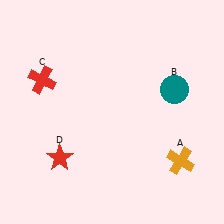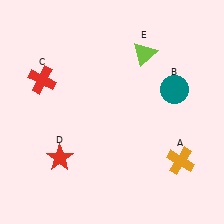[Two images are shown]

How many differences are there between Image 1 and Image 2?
There is 1 difference between the two images.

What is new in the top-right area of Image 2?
A lime triangle (E) was added in the top-right area of Image 2.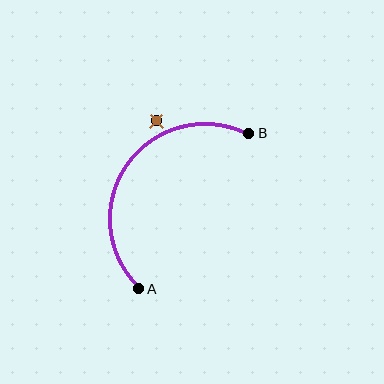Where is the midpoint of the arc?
The arc midpoint is the point on the curve farthest from the straight line joining A and B. It sits above and to the left of that line.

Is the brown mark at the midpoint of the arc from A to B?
No — the brown mark does not lie on the arc at all. It sits slightly outside the curve.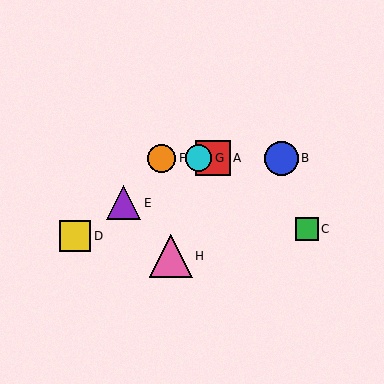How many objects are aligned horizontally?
4 objects (A, B, F, G) are aligned horizontally.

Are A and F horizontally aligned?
Yes, both are at y≈158.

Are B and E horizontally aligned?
No, B is at y≈158 and E is at y≈203.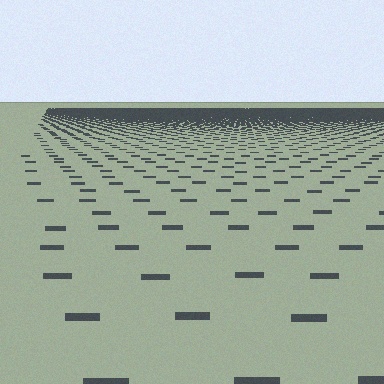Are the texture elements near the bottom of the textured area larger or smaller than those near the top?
Larger. Near the bottom, elements are closer to the viewer and appear at a bigger on-screen size.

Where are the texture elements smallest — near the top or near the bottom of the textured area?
Near the top.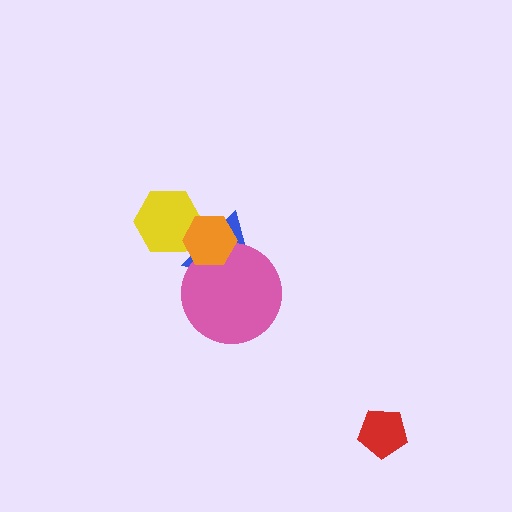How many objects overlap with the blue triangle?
3 objects overlap with the blue triangle.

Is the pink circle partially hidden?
Yes, it is partially covered by another shape.